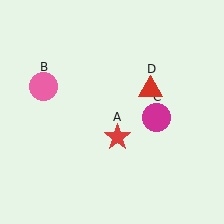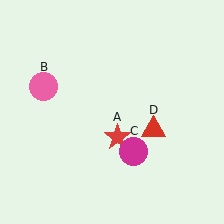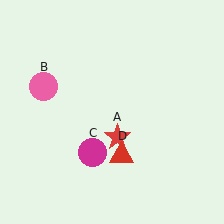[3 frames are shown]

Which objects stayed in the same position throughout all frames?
Red star (object A) and pink circle (object B) remained stationary.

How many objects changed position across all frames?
2 objects changed position: magenta circle (object C), red triangle (object D).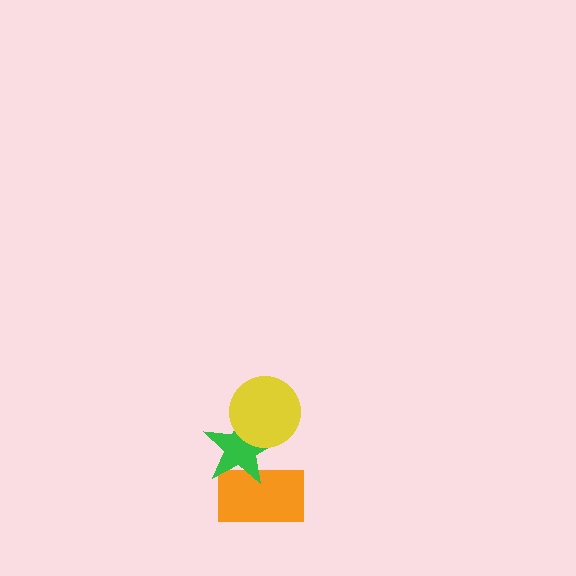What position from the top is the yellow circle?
The yellow circle is 1st from the top.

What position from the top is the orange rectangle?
The orange rectangle is 3rd from the top.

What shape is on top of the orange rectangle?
The green star is on top of the orange rectangle.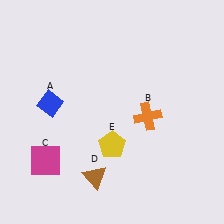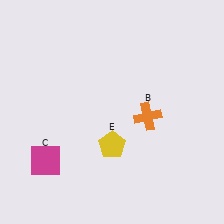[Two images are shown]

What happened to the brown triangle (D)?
The brown triangle (D) was removed in Image 2. It was in the bottom-left area of Image 1.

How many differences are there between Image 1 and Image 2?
There are 2 differences between the two images.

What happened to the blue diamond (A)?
The blue diamond (A) was removed in Image 2. It was in the top-left area of Image 1.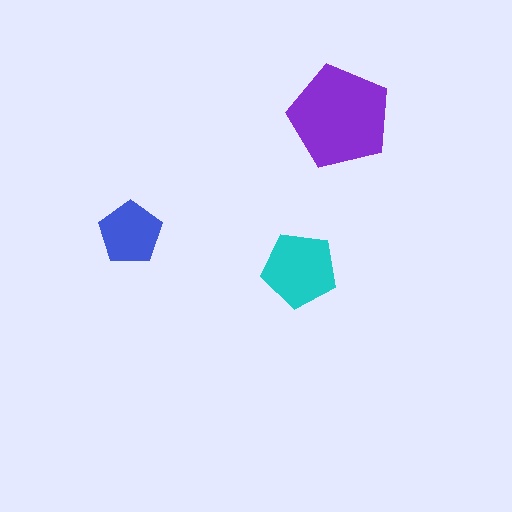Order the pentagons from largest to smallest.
the purple one, the cyan one, the blue one.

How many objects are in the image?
There are 3 objects in the image.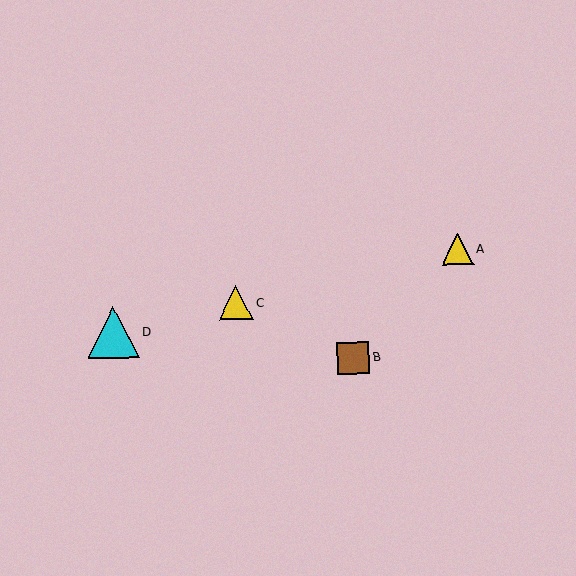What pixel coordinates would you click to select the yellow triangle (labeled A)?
Click at (458, 250) to select the yellow triangle A.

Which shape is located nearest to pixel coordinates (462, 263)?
The yellow triangle (labeled A) at (458, 250) is nearest to that location.